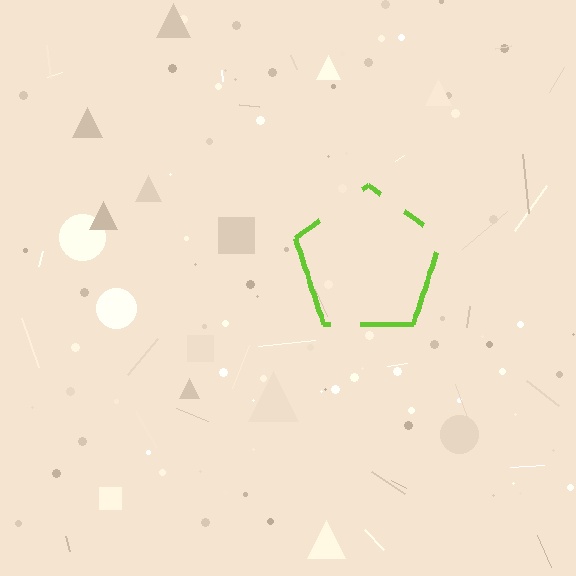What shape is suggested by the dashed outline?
The dashed outline suggests a pentagon.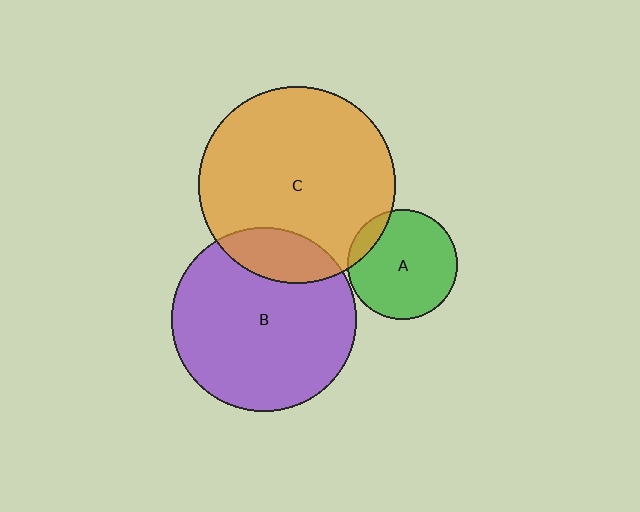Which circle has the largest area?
Circle C (orange).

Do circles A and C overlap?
Yes.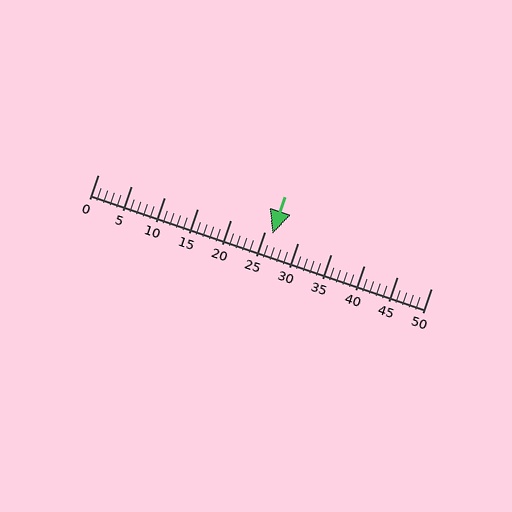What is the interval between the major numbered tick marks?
The major tick marks are spaced 5 units apart.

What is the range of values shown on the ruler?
The ruler shows values from 0 to 50.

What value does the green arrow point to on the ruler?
The green arrow points to approximately 26.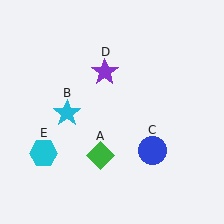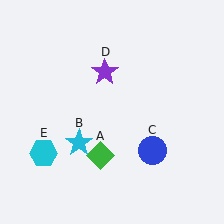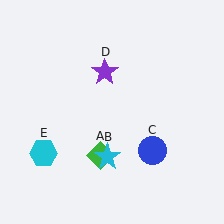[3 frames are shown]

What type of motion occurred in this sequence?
The cyan star (object B) rotated counterclockwise around the center of the scene.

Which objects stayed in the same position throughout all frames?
Green diamond (object A) and blue circle (object C) and purple star (object D) and cyan hexagon (object E) remained stationary.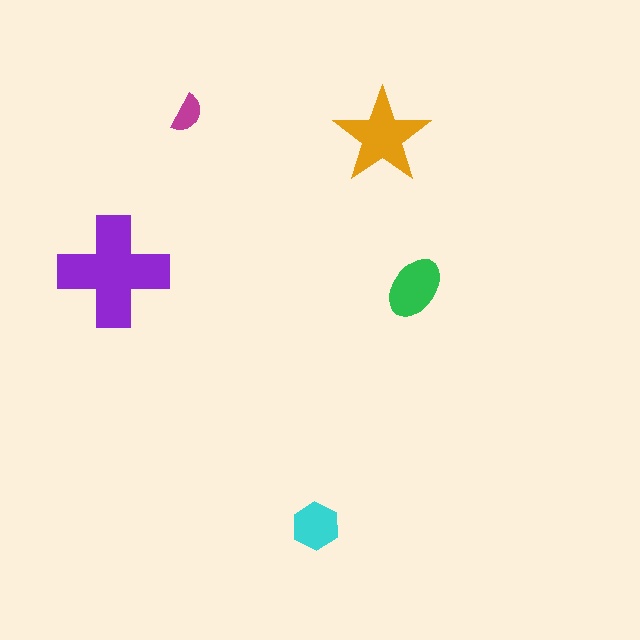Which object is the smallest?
The magenta semicircle.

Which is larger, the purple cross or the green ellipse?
The purple cross.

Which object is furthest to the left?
The purple cross is leftmost.